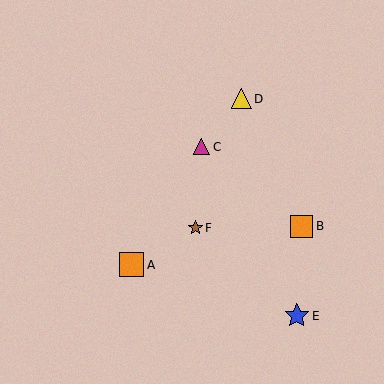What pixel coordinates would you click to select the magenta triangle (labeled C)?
Click at (202, 147) to select the magenta triangle C.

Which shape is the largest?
The orange square (labeled A) is the largest.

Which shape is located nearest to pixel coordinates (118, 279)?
The orange square (labeled A) at (132, 265) is nearest to that location.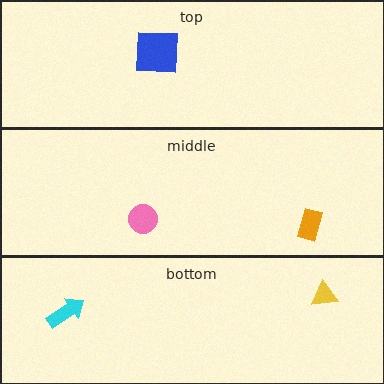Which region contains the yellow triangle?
The bottom region.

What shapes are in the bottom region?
The yellow triangle, the cyan arrow.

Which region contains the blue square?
The top region.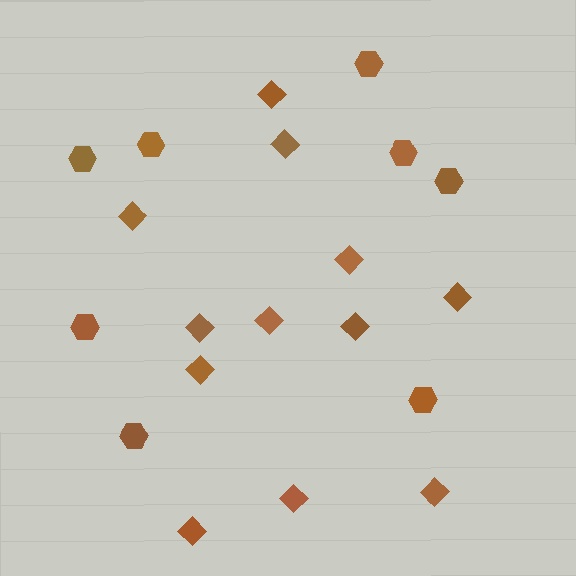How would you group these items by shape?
There are 2 groups: one group of hexagons (8) and one group of diamonds (12).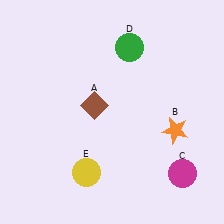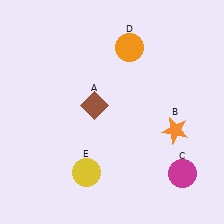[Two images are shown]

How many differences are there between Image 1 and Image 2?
There is 1 difference between the two images.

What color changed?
The circle (D) changed from green in Image 1 to orange in Image 2.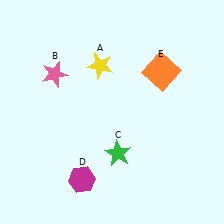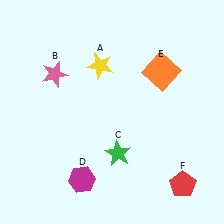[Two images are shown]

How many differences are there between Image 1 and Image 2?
There is 1 difference between the two images.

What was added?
A red pentagon (F) was added in Image 2.